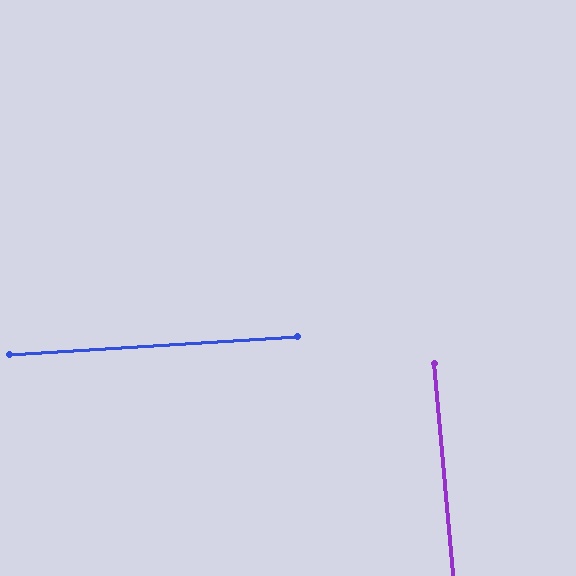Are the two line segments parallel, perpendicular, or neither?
Perpendicular — they meet at approximately 88°.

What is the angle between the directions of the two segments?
Approximately 88 degrees.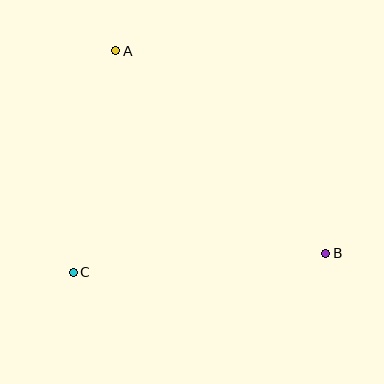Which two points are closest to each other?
Points A and C are closest to each other.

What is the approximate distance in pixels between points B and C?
The distance between B and C is approximately 253 pixels.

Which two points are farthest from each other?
Points A and B are farthest from each other.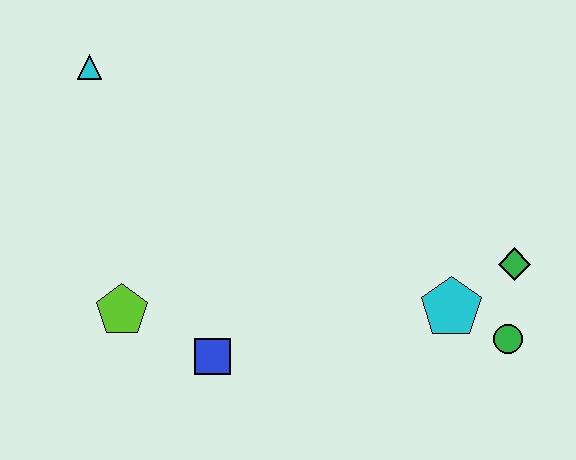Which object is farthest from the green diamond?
The cyan triangle is farthest from the green diamond.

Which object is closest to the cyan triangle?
The lime pentagon is closest to the cyan triangle.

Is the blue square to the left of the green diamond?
Yes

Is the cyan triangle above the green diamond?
Yes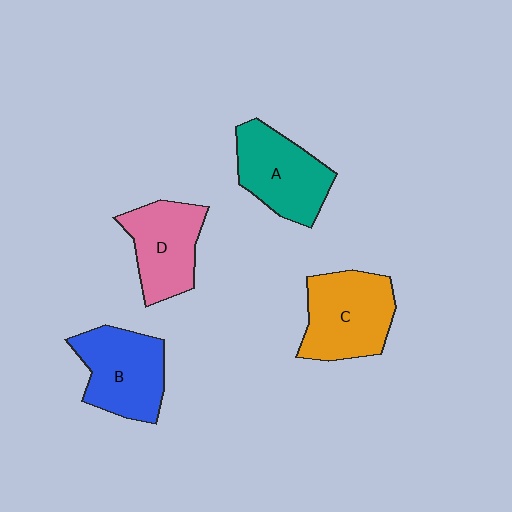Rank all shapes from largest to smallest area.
From largest to smallest: C (orange), B (blue), A (teal), D (pink).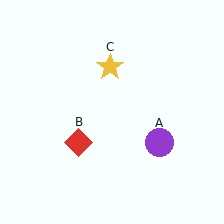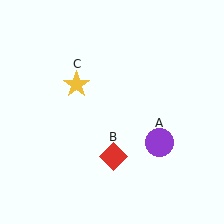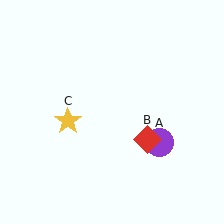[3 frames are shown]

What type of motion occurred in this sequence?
The red diamond (object B), yellow star (object C) rotated counterclockwise around the center of the scene.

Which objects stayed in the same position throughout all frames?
Purple circle (object A) remained stationary.